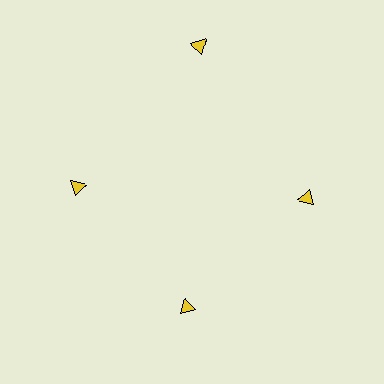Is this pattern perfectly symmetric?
No. The 4 yellow triangles are arranged in a ring, but one element near the 12 o'clock position is pushed outward from the center, breaking the 4-fold rotational symmetry.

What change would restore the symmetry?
The symmetry would be restored by moving it inward, back onto the ring so that all 4 triangles sit at equal angles and equal distance from the center.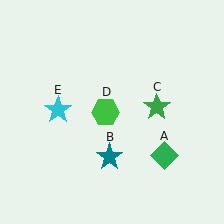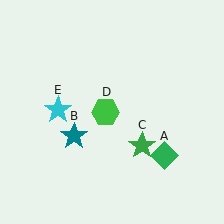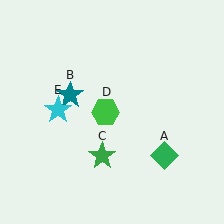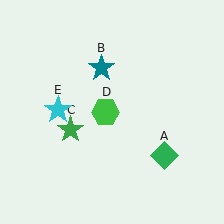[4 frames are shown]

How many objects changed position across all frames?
2 objects changed position: teal star (object B), green star (object C).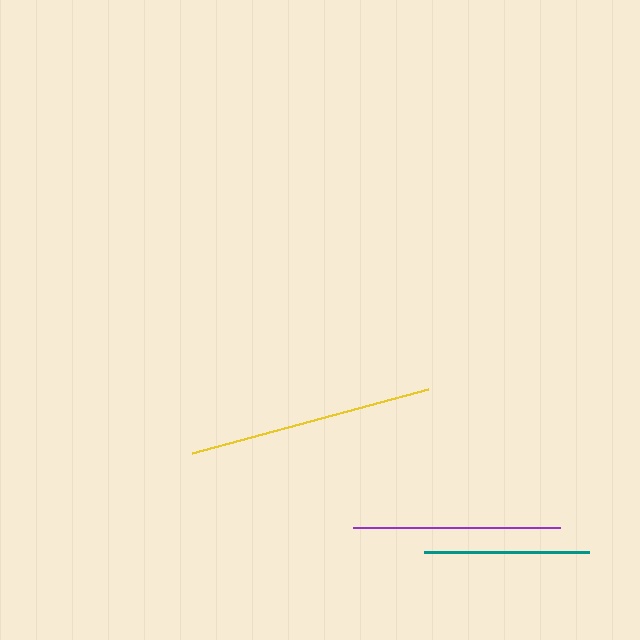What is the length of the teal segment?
The teal segment is approximately 166 pixels long.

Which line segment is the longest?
The yellow line is the longest at approximately 245 pixels.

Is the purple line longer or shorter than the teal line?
The purple line is longer than the teal line.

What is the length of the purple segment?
The purple segment is approximately 207 pixels long.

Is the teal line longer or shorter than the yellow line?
The yellow line is longer than the teal line.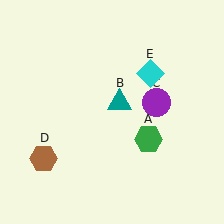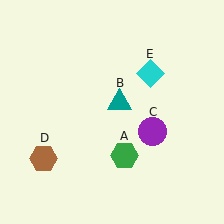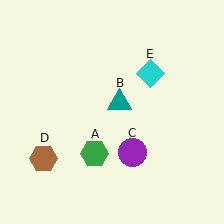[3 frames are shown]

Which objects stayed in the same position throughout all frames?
Teal triangle (object B) and brown hexagon (object D) and cyan diamond (object E) remained stationary.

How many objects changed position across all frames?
2 objects changed position: green hexagon (object A), purple circle (object C).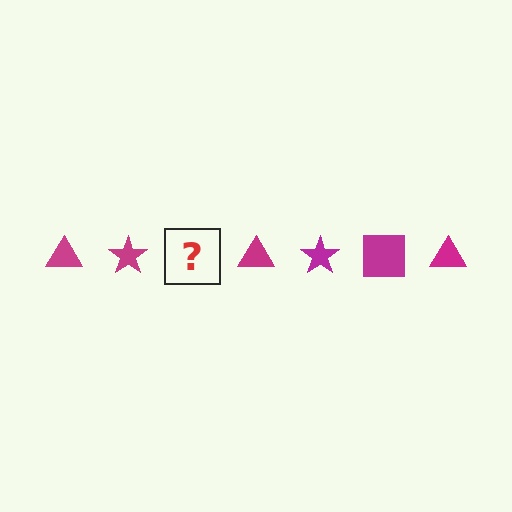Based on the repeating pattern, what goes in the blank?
The blank should be a magenta square.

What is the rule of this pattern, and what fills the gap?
The rule is that the pattern cycles through triangle, star, square shapes in magenta. The gap should be filled with a magenta square.